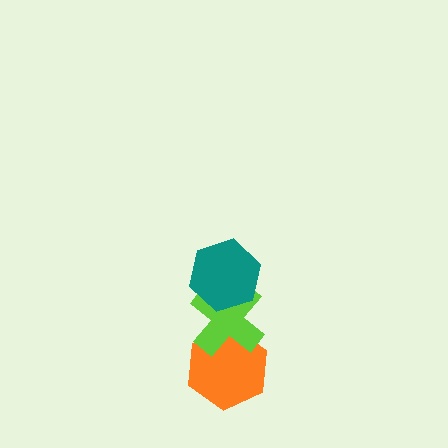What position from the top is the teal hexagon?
The teal hexagon is 1st from the top.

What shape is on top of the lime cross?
The teal hexagon is on top of the lime cross.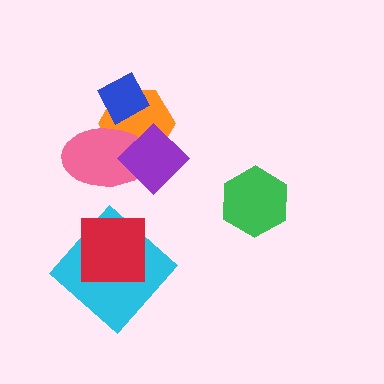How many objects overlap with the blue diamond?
2 objects overlap with the blue diamond.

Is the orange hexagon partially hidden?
Yes, it is partially covered by another shape.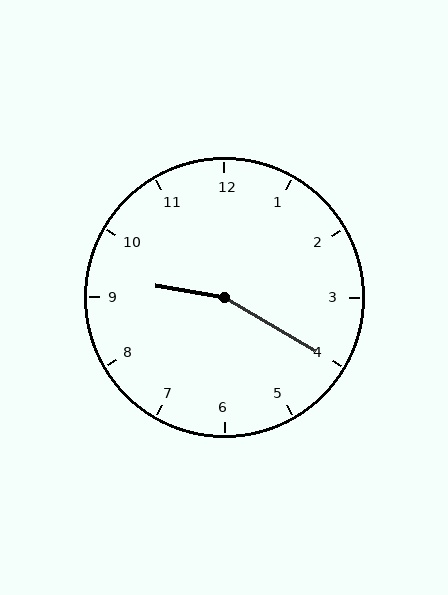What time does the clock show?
9:20.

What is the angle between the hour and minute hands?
Approximately 160 degrees.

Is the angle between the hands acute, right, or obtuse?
It is obtuse.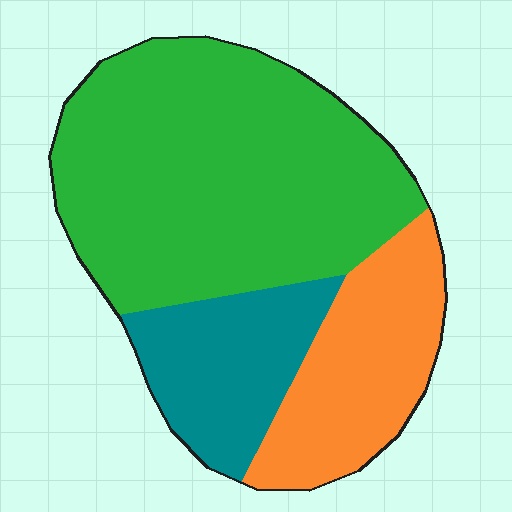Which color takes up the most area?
Green, at roughly 60%.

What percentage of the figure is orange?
Orange takes up less than a quarter of the figure.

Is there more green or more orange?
Green.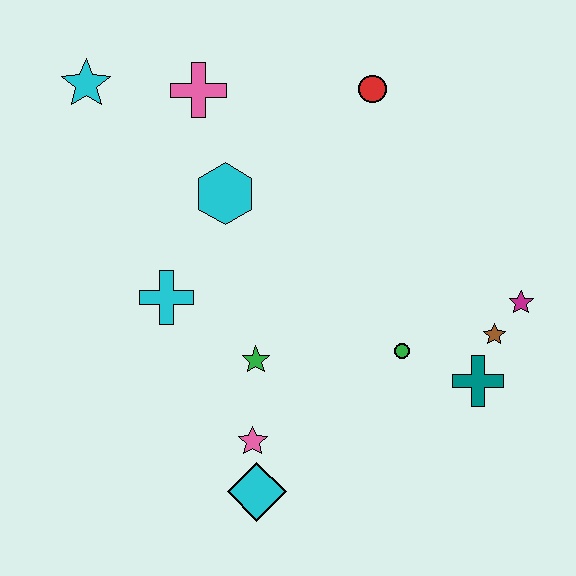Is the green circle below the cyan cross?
Yes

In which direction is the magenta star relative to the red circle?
The magenta star is below the red circle.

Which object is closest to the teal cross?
The brown star is closest to the teal cross.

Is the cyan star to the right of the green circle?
No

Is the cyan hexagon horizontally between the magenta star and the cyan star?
Yes